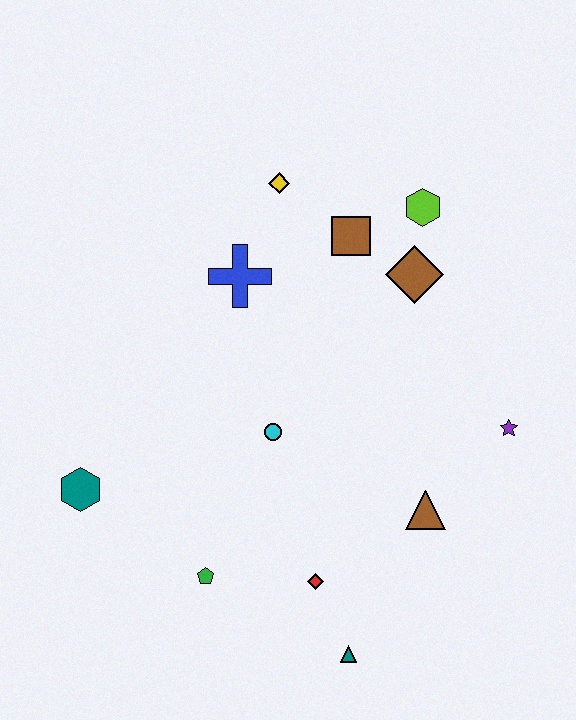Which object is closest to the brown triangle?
The purple star is closest to the brown triangle.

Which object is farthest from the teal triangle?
The yellow diamond is farthest from the teal triangle.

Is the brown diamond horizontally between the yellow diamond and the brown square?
No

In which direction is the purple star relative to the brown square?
The purple star is below the brown square.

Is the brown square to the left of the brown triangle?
Yes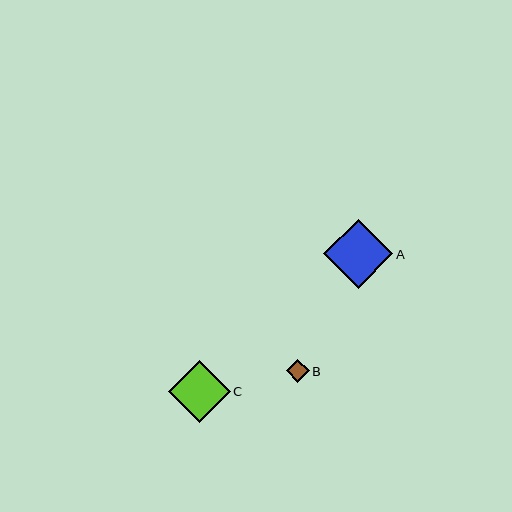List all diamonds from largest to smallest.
From largest to smallest: A, C, B.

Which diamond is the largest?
Diamond A is the largest with a size of approximately 70 pixels.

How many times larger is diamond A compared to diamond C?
Diamond A is approximately 1.1 times the size of diamond C.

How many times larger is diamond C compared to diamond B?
Diamond C is approximately 2.7 times the size of diamond B.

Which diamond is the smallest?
Diamond B is the smallest with a size of approximately 23 pixels.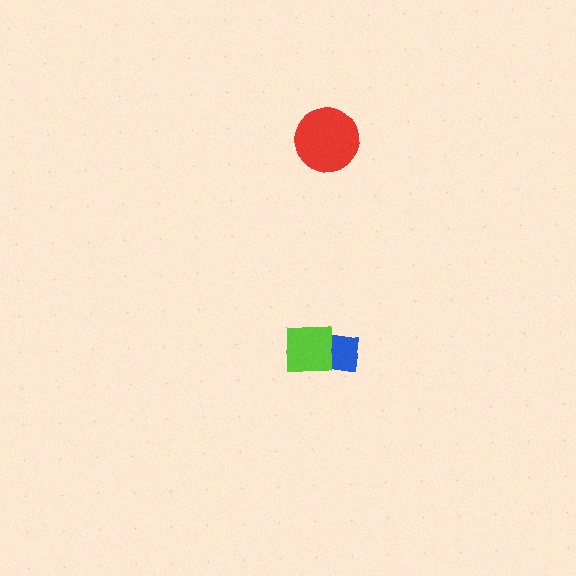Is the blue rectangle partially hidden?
Yes, it is partially covered by another shape.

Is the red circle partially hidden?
No, no other shape covers it.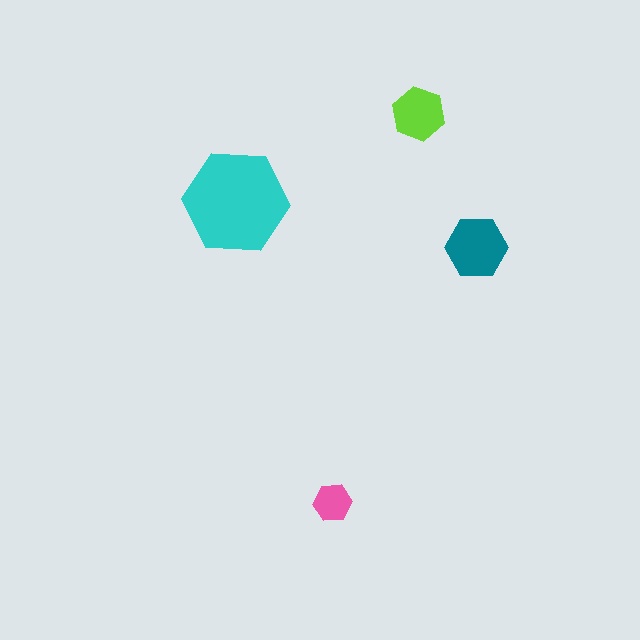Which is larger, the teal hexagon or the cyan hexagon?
The cyan one.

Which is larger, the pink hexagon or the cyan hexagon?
The cyan one.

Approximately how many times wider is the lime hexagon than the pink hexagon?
About 1.5 times wider.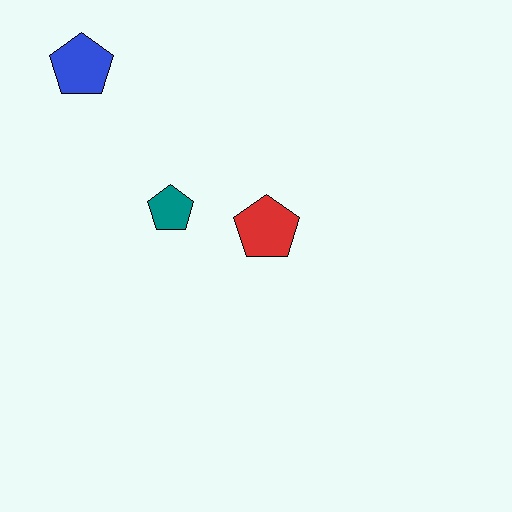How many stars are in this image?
There are no stars.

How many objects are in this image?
There are 3 objects.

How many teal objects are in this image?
There is 1 teal object.